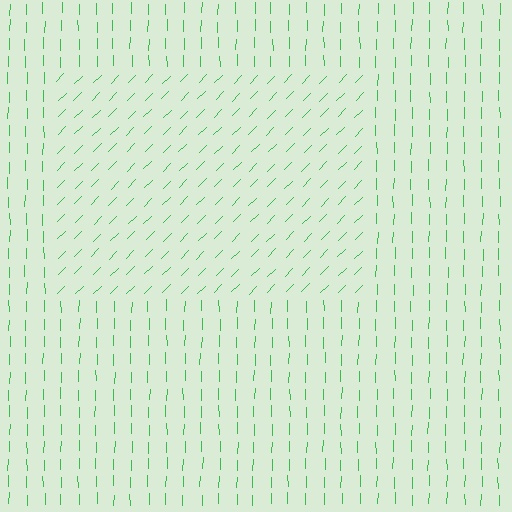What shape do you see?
I see a rectangle.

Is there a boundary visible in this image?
Yes, there is a texture boundary formed by a change in line orientation.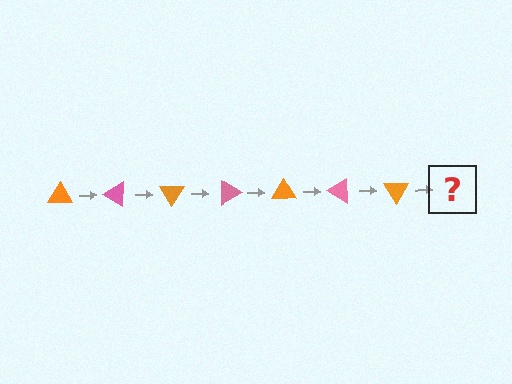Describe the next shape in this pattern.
It should be a pink triangle, rotated 210 degrees from the start.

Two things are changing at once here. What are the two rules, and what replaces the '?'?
The two rules are that it rotates 30 degrees each step and the color cycles through orange and pink. The '?' should be a pink triangle, rotated 210 degrees from the start.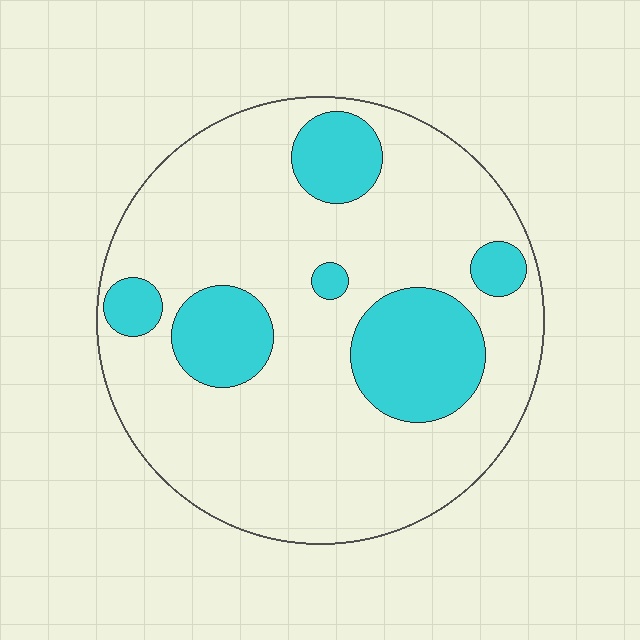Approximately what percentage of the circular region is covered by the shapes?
Approximately 25%.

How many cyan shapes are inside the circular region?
6.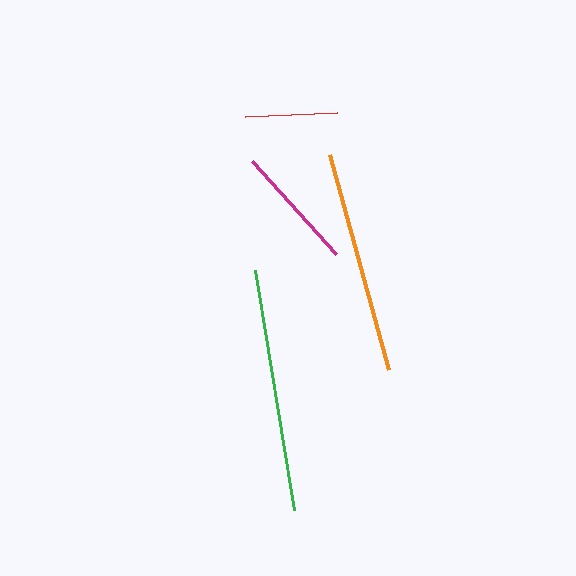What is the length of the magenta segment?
The magenta segment is approximately 125 pixels long.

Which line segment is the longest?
The green line is the longest at approximately 243 pixels.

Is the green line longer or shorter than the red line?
The green line is longer than the red line.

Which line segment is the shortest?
The red line is the shortest at approximately 93 pixels.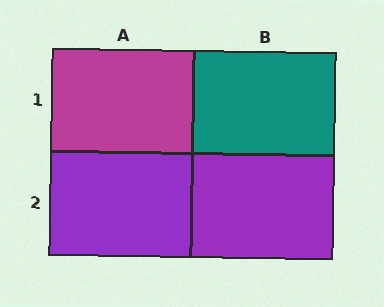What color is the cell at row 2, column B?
Purple.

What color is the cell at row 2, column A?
Purple.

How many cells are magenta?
1 cell is magenta.